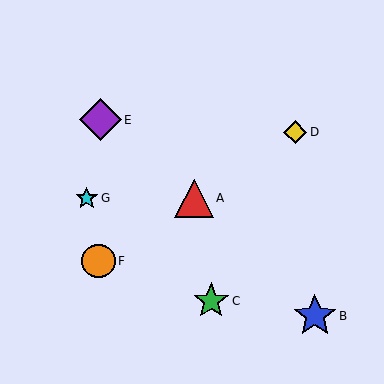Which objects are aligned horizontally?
Objects A, G are aligned horizontally.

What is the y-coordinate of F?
Object F is at y≈261.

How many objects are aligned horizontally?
2 objects (A, G) are aligned horizontally.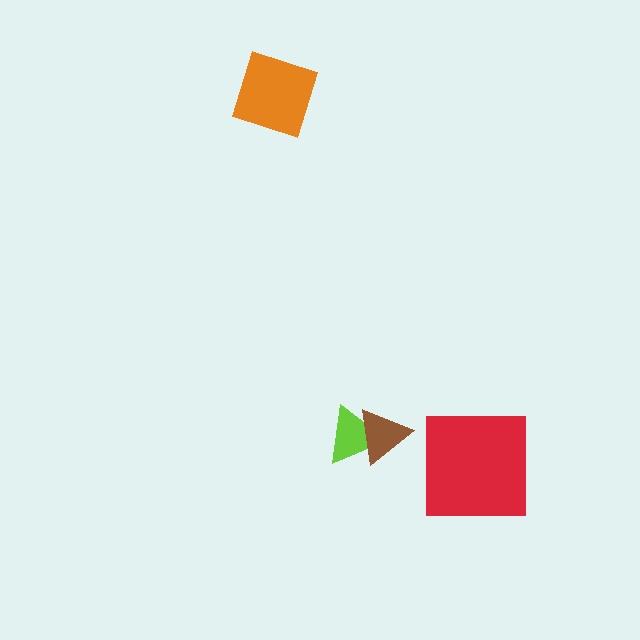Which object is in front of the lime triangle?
The brown triangle is in front of the lime triangle.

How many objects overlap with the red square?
0 objects overlap with the red square.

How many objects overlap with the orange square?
0 objects overlap with the orange square.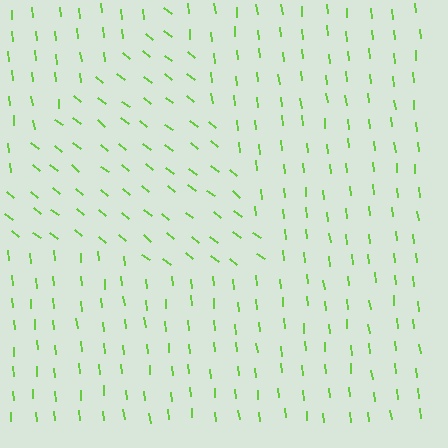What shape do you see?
I see a triangle.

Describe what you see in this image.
The image is filled with small lime line segments. A triangle region in the image has lines oriented differently from the surrounding lines, creating a visible texture boundary.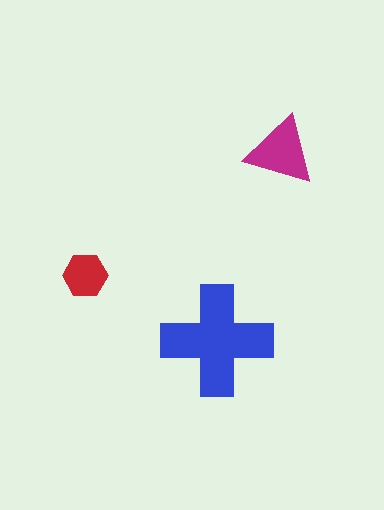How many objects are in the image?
There are 3 objects in the image.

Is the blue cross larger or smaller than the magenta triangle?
Larger.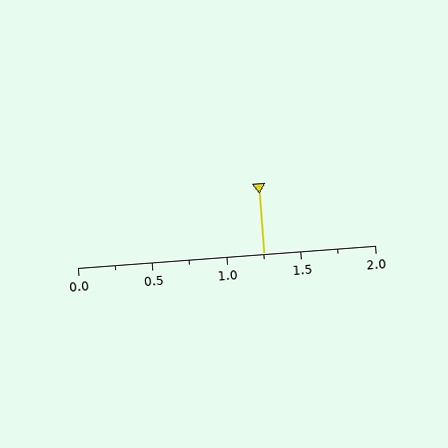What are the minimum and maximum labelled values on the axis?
The axis runs from 0.0 to 2.0.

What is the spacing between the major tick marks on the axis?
The major ticks are spaced 0.5 apart.